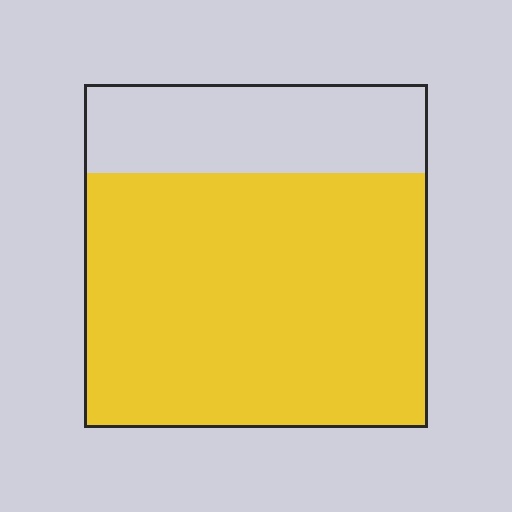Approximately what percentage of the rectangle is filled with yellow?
Approximately 75%.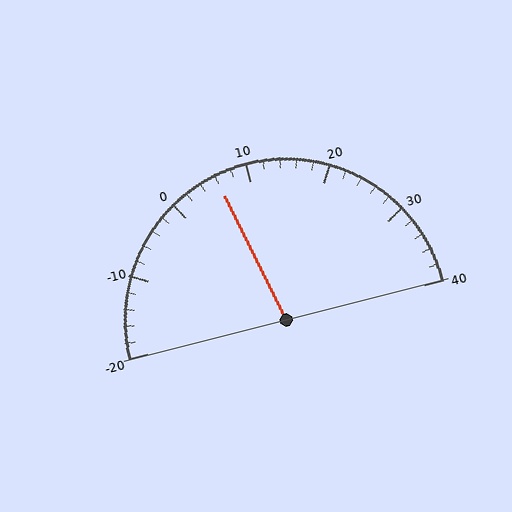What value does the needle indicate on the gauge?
The needle indicates approximately 6.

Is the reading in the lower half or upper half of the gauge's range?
The reading is in the lower half of the range (-20 to 40).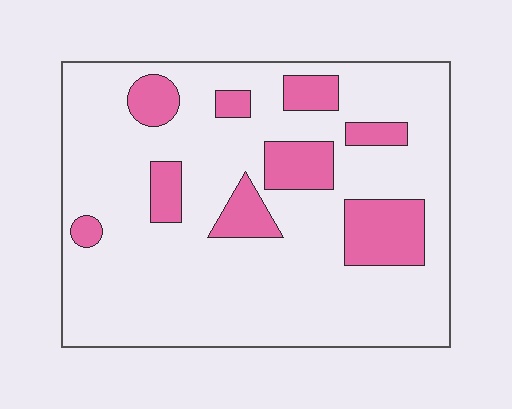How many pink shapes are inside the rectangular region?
9.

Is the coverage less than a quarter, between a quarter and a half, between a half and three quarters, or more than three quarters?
Less than a quarter.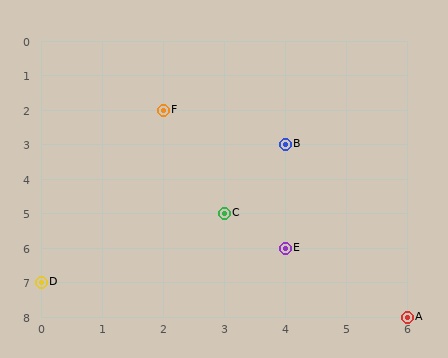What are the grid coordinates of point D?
Point D is at grid coordinates (0, 7).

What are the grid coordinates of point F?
Point F is at grid coordinates (2, 2).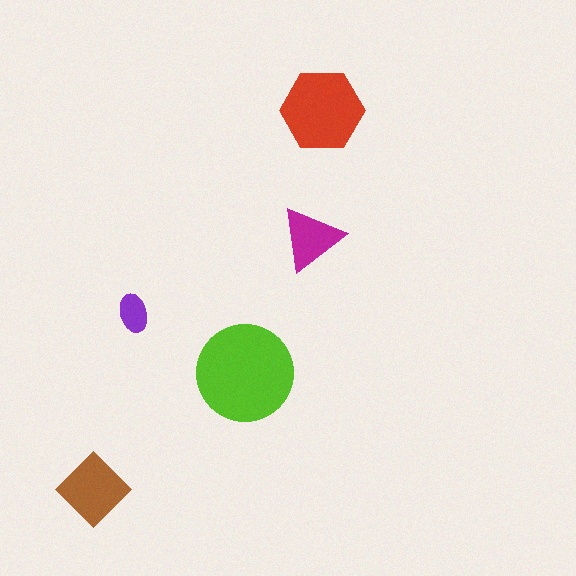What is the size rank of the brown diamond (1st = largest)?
3rd.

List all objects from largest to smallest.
The lime circle, the red hexagon, the brown diamond, the magenta triangle, the purple ellipse.